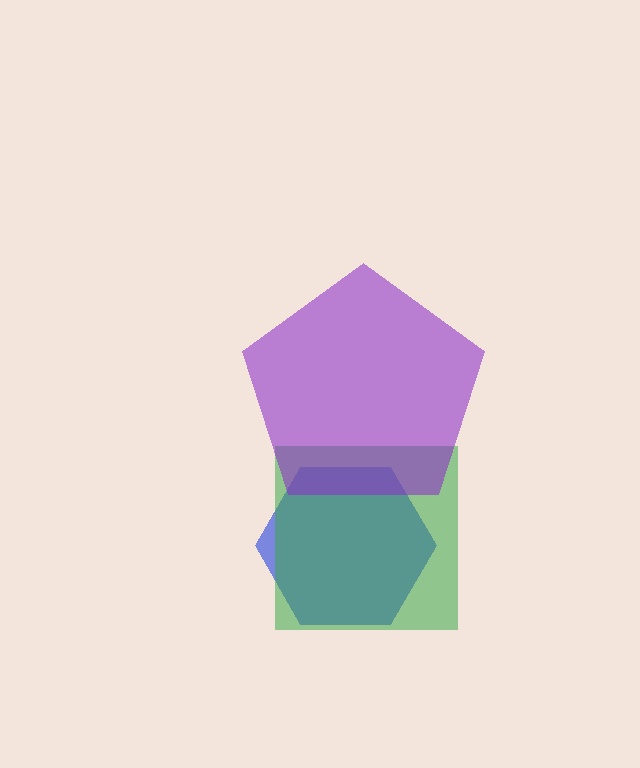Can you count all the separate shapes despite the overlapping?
Yes, there are 3 separate shapes.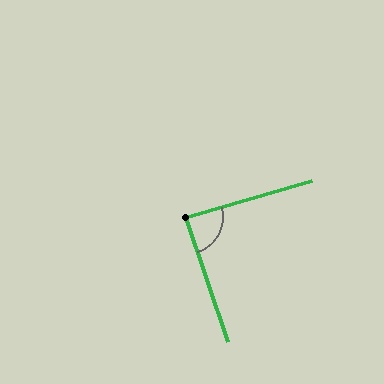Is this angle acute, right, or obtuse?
It is approximately a right angle.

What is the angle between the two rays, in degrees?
Approximately 87 degrees.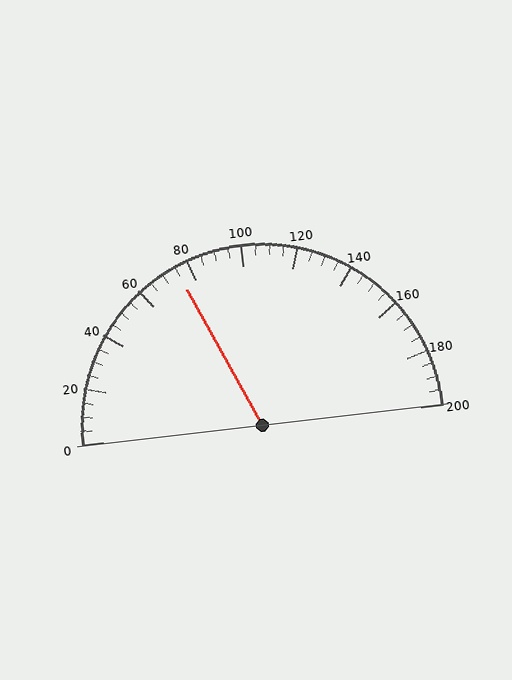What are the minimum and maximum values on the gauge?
The gauge ranges from 0 to 200.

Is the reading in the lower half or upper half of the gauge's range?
The reading is in the lower half of the range (0 to 200).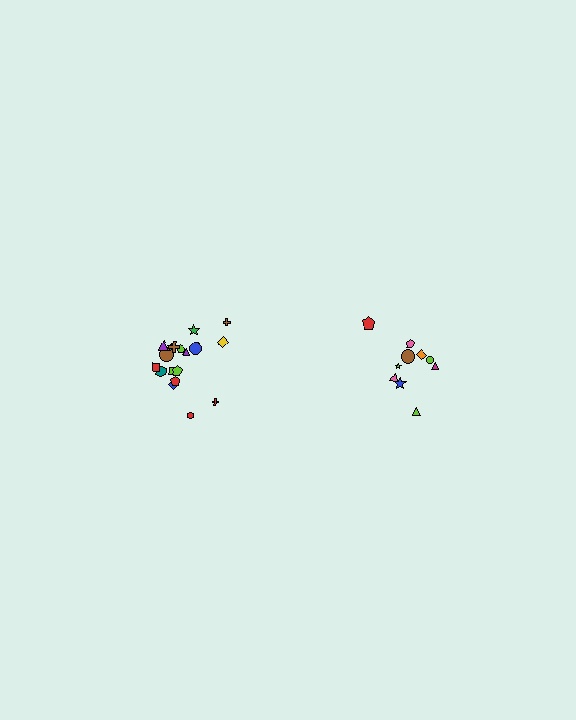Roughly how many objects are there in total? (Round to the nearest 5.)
Roughly 30 objects in total.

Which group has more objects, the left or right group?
The left group.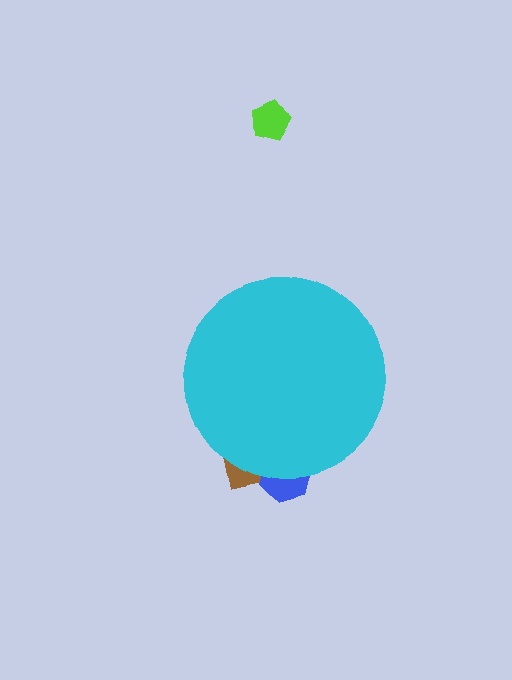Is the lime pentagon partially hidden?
No, the lime pentagon is fully visible.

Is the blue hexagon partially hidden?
Yes, the blue hexagon is partially hidden behind the cyan circle.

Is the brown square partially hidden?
Yes, the brown square is partially hidden behind the cyan circle.